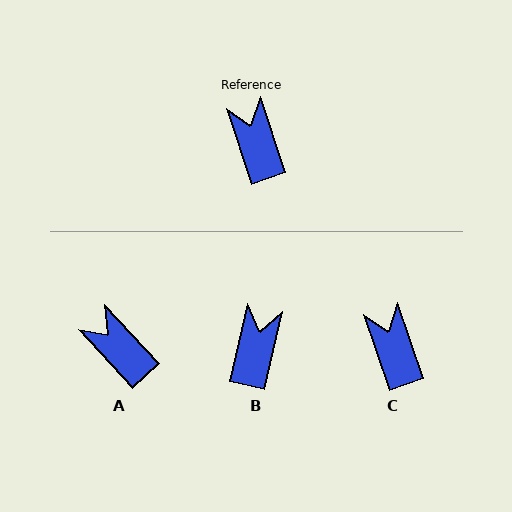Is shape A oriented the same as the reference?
No, it is off by about 24 degrees.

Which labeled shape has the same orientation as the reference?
C.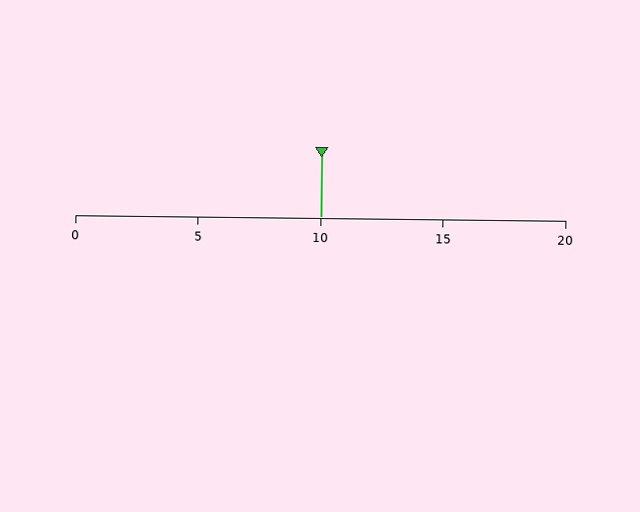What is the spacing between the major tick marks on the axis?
The major ticks are spaced 5 apart.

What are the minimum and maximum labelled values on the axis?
The axis runs from 0 to 20.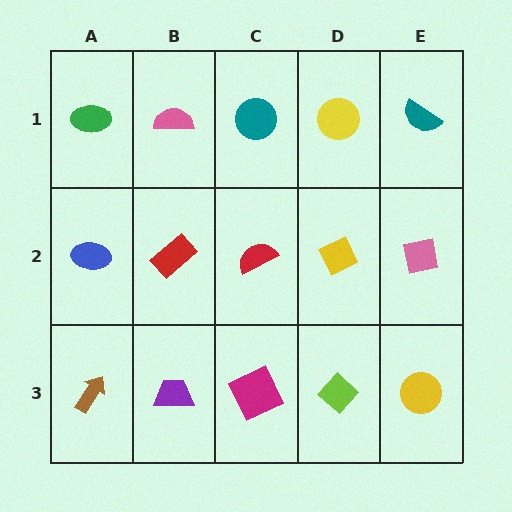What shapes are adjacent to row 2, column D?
A yellow circle (row 1, column D), a lime diamond (row 3, column D), a red semicircle (row 2, column C), a pink square (row 2, column E).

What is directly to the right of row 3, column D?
A yellow circle.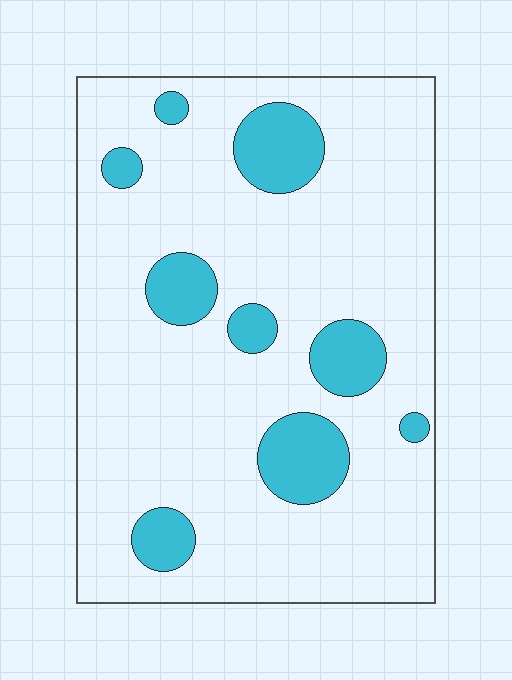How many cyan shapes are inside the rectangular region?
9.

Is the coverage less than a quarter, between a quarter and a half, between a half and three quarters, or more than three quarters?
Less than a quarter.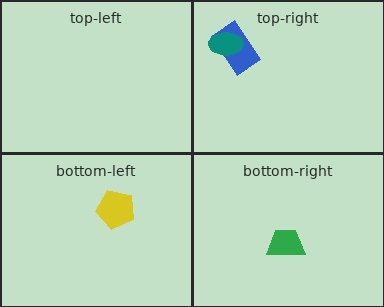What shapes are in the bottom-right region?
The green trapezoid.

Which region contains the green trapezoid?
The bottom-right region.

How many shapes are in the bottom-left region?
1.